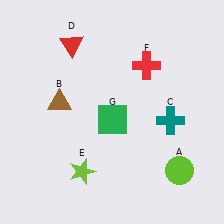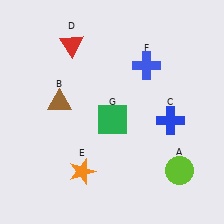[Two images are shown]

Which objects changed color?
C changed from teal to blue. E changed from lime to orange. F changed from red to blue.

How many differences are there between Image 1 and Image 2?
There are 3 differences between the two images.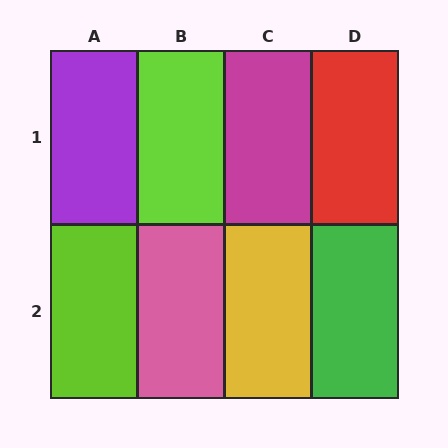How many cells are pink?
1 cell is pink.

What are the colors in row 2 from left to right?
Lime, pink, yellow, green.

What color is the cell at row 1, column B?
Lime.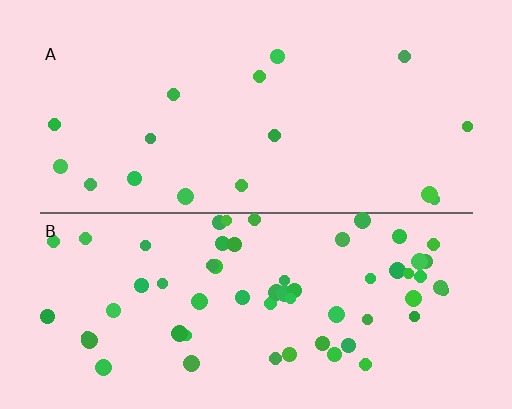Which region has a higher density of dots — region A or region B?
B (the bottom).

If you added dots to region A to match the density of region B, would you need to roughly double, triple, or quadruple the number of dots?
Approximately quadruple.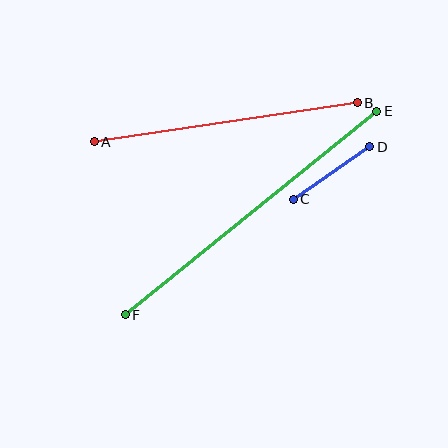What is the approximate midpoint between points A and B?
The midpoint is at approximately (226, 122) pixels.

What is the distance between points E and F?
The distance is approximately 323 pixels.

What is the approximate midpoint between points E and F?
The midpoint is at approximately (251, 213) pixels.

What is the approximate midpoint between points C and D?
The midpoint is at approximately (331, 173) pixels.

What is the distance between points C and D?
The distance is approximately 93 pixels.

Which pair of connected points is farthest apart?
Points E and F are farthest apart.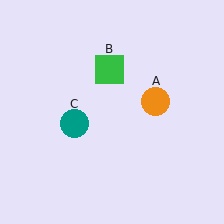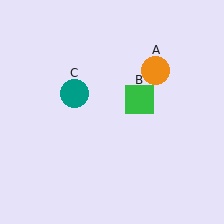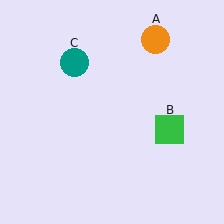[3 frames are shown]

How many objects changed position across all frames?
3 objects changed position: orange circle (object A), green square (object B), teal circle (object C).